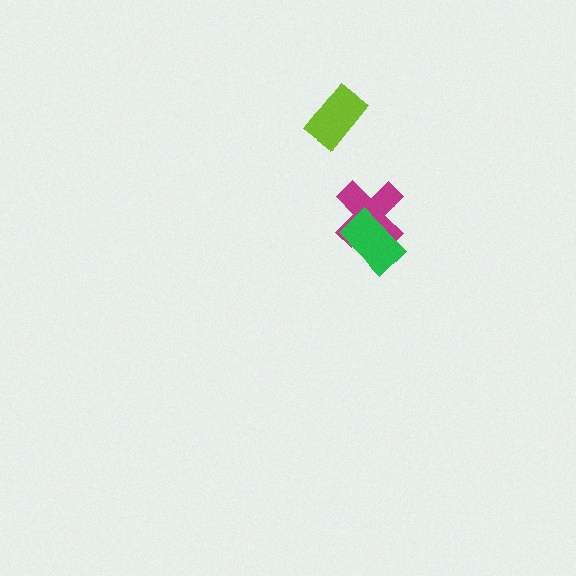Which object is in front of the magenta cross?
The green rectangle is in front of the magenta cross.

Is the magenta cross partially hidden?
Yes, it is partially covered by another shape.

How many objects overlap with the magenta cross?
1 object overlaps with the magenta cross.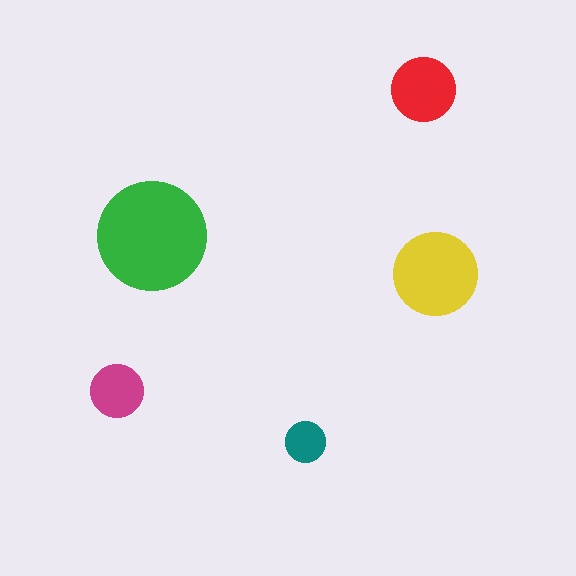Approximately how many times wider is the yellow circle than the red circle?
About 1.5 times wider.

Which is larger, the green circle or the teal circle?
The green one.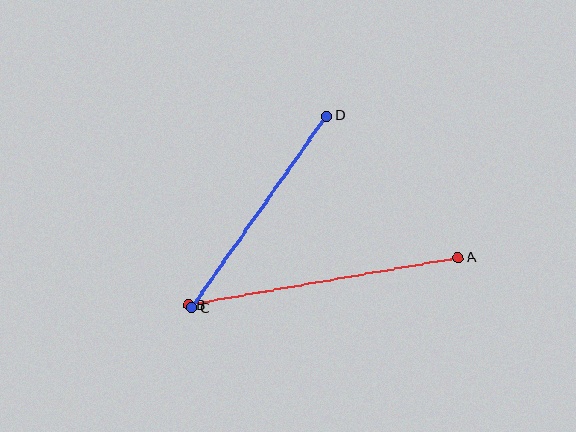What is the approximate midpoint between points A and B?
The midpoint is at approximately (323, 281) pixels.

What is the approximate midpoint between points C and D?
The midpoint is at approximately (259, 212) pixels.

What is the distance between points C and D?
The distance is approximately 235 pixels.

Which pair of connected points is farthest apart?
Points A and B are farthest apart.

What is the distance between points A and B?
The distance is approximately 274 pixels.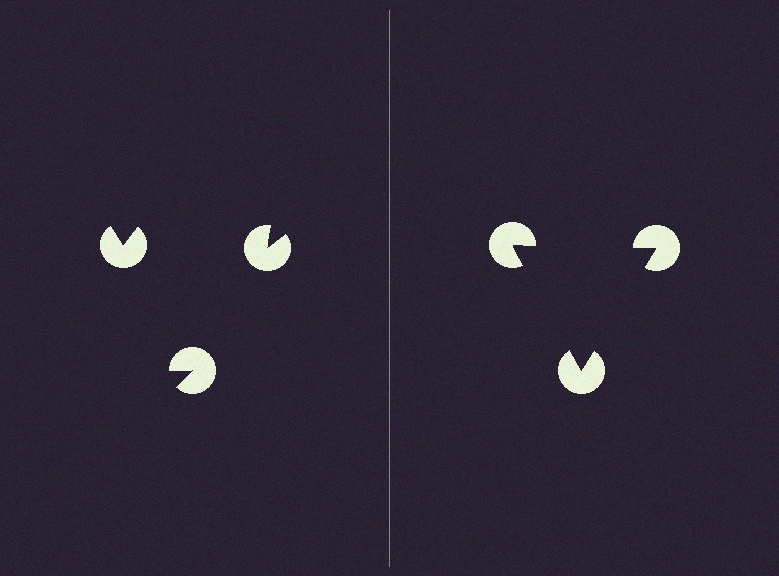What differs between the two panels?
The pac-man discs are positioned identically on both sides; only the wedge orientations differ. On the right they align to a triangle; on the left they are misaligned.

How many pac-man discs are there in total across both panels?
6 — 3 on each side.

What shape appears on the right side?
An illusory triangle.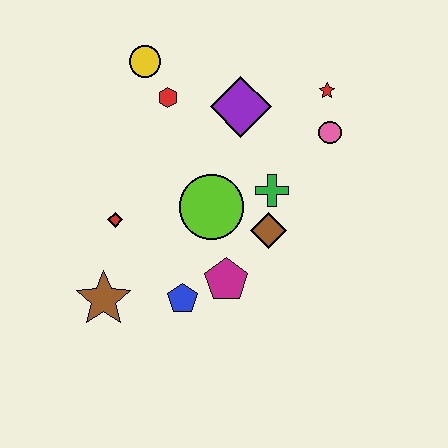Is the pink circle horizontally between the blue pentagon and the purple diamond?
No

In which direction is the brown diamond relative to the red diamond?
The brown diamond is to the right of the red diamond.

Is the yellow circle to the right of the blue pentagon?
No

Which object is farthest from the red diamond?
The red star is farthest from the red diamond.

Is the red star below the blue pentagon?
No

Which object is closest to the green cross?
The brown diamond is closest to the green cross.